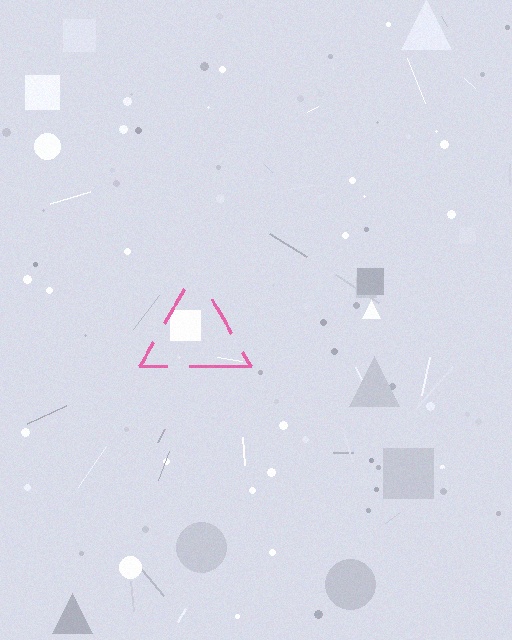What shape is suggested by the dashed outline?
The dashed outline suggests a triangle.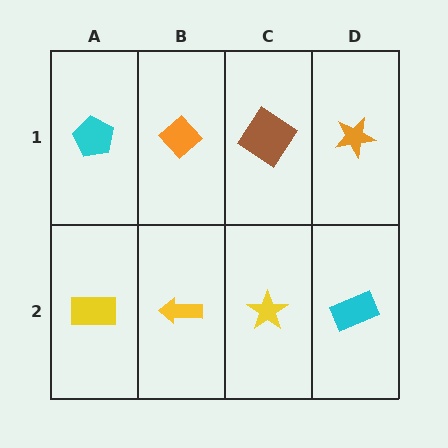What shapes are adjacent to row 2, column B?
An orange diamond (row 1, column B), a yellow rectangle (row 2, column A), a yellow star (row 2, column C).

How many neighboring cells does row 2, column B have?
3.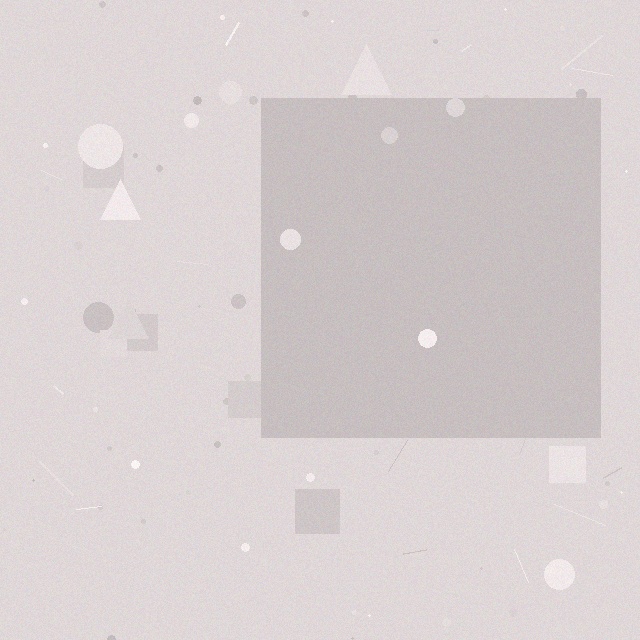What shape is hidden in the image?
A square is hidden in the image.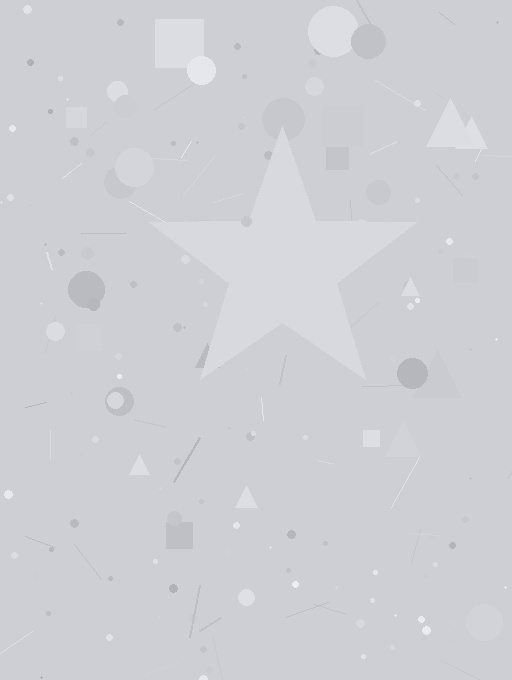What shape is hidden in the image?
A star is hidden in the image.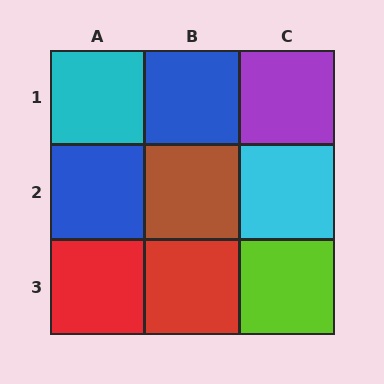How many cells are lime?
1 cell is lime.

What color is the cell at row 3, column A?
Red.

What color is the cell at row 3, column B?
Red.